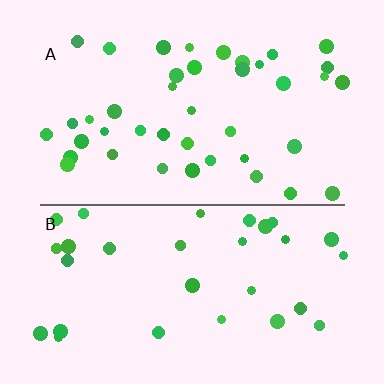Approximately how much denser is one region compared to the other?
Approximately 1.3× — region A over region B.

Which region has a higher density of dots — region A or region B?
A (the top).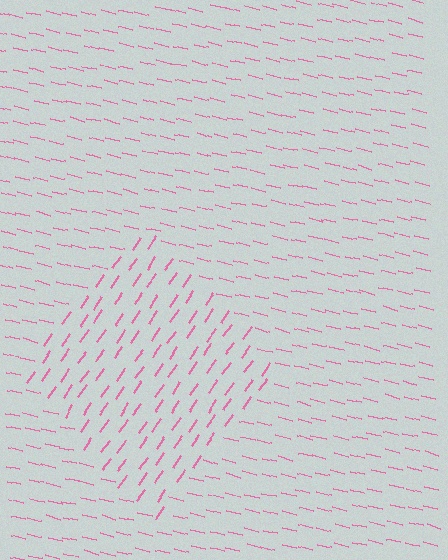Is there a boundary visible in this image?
Yes, there is a texture boundary formed by a change in line orientation.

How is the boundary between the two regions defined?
The boundary is defined purely by a change in line orientation (approximately 69 degrees difference). All lines are the same color and thickness.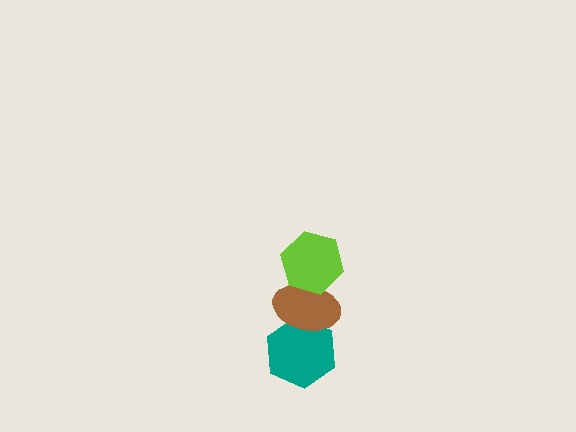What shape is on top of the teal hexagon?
The brown ellipse is on top of the teal hexagon.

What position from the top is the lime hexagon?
The lime hexagon is 1st from the top.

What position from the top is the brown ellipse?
The brown ellipse is 2nd from the top.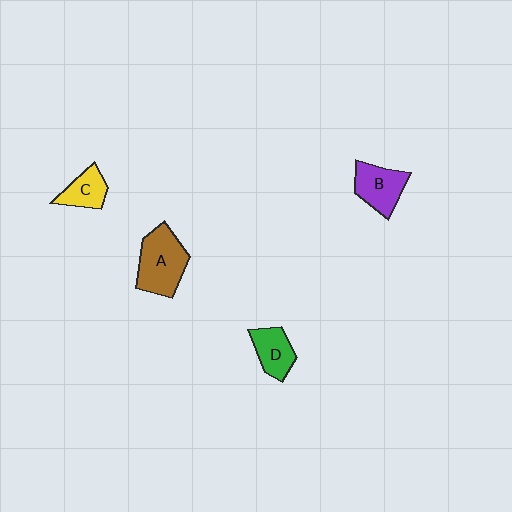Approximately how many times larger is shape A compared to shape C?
Approximately 1.9 times.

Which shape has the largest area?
Shape A (brown).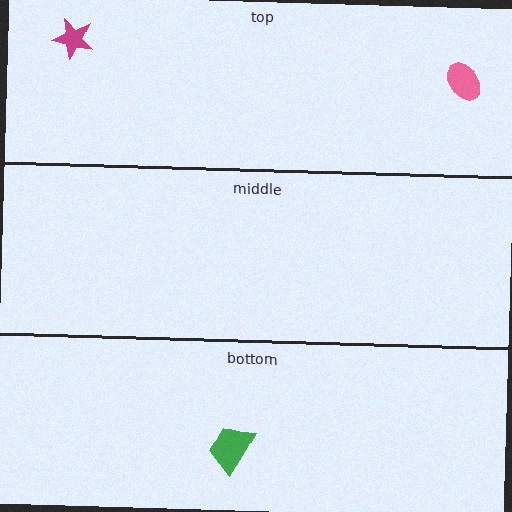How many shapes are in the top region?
2.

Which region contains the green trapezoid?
The bottom region.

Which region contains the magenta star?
The top region.